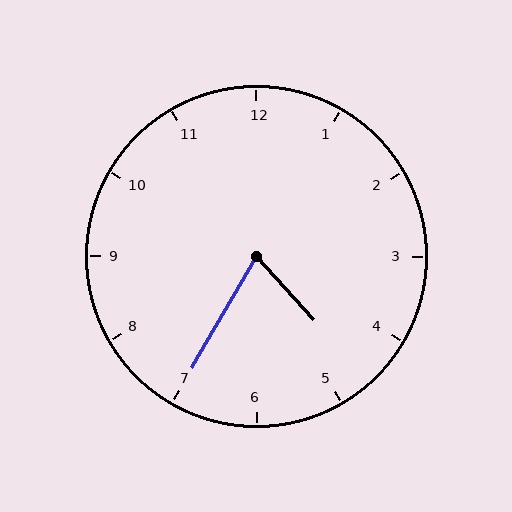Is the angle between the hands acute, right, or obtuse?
It is acute.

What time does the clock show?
4:35.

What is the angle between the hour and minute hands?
Approximately 72 degrees.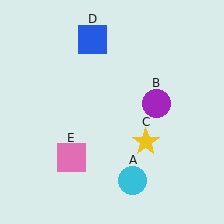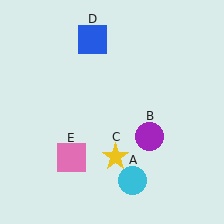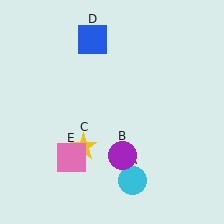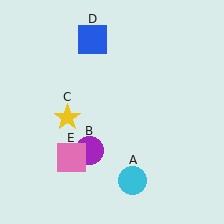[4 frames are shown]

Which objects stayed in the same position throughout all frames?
Cyan circle (object A) and blue square (object D) and pink square (object E) remained stationary.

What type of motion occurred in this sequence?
The purple circle (object B), yellow star (object C) rotated clockwise around the center of the scene.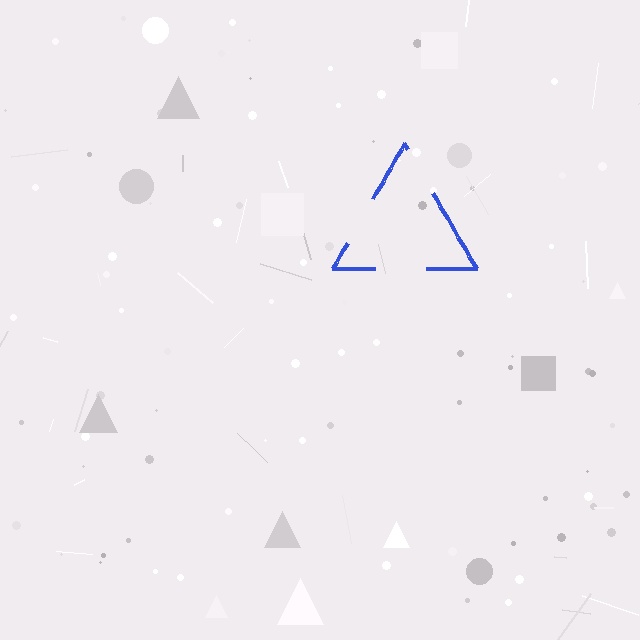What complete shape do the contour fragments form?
The contour fragments form a triangle.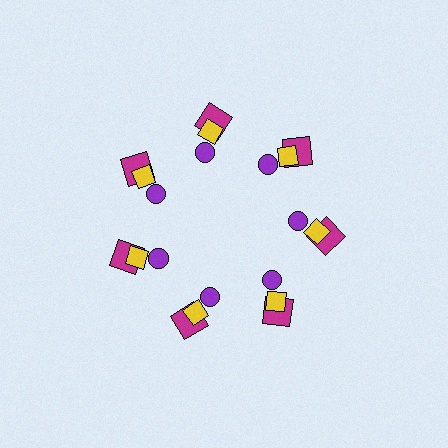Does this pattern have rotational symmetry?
Yes, this pattern has 7-fold rotational symmetry. It looks the same after rotating 51 degrees around the center.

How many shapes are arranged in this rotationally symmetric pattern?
There are 21 shapes, arranged in 7 groups of 3.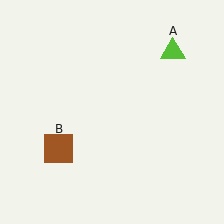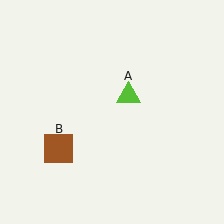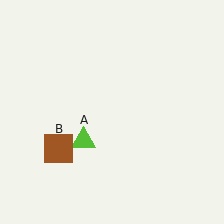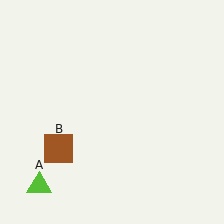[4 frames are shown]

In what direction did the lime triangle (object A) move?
The lime triangle (object A) moved down and to the left.